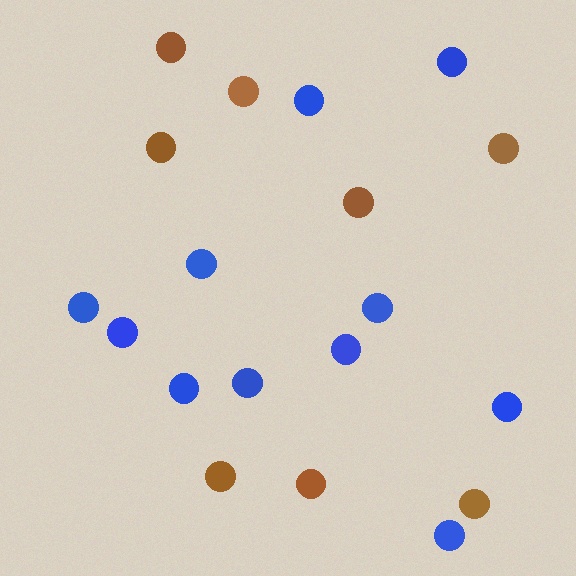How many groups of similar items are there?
There are 2 groups: one group of blue circles (11) and one group of brown circles (8).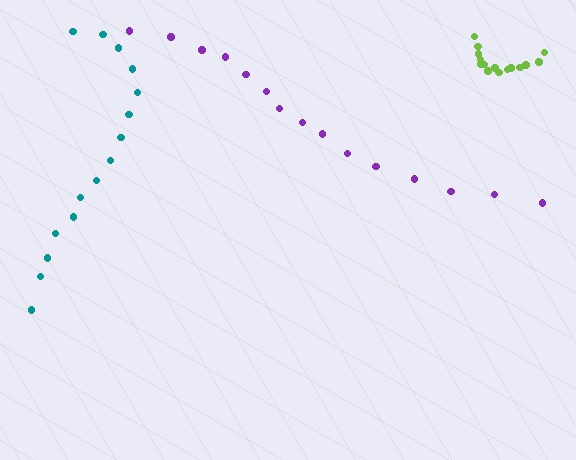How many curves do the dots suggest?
There are 3 distinct paths.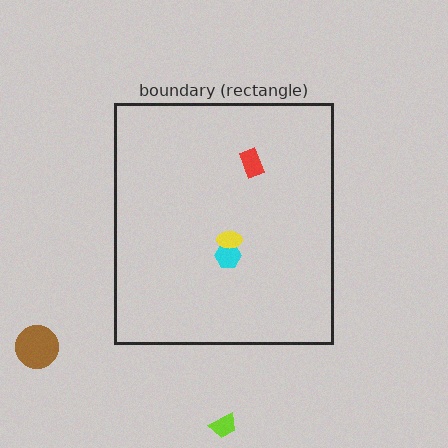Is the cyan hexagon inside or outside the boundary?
Inside.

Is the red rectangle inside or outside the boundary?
Inside.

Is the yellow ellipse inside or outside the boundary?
Inside.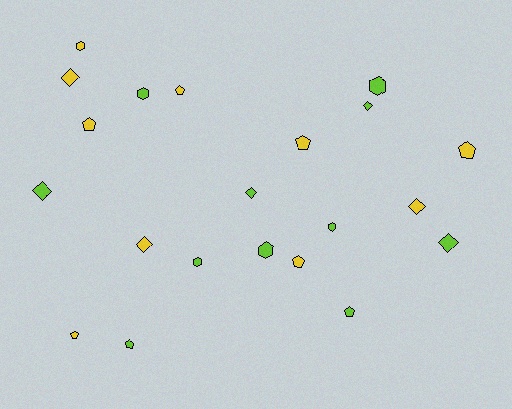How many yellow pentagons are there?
There are 6 yellow pentagons.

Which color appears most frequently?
Lime, with 11 objects.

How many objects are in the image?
There are 21 objects.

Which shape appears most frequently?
Pentagon, with 8 objects.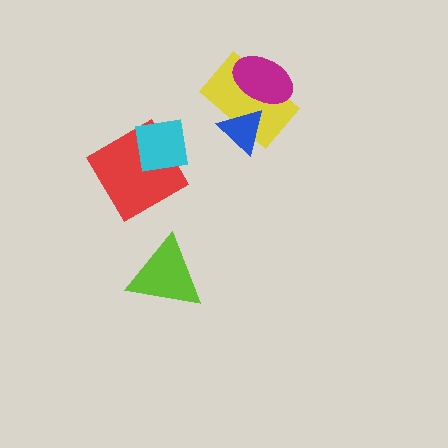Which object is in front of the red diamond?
The cyan square is in front of the red diamond.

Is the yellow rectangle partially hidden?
Yes, it is partially covered by another shape.